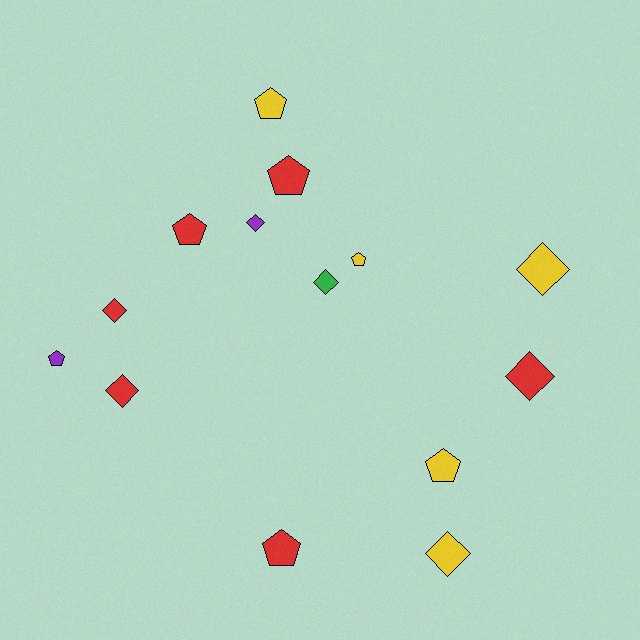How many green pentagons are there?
There are no green pentagons.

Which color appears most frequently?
Red, with 6 objects.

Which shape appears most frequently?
Diamond, with 7 objects.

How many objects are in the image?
There are 14 objects.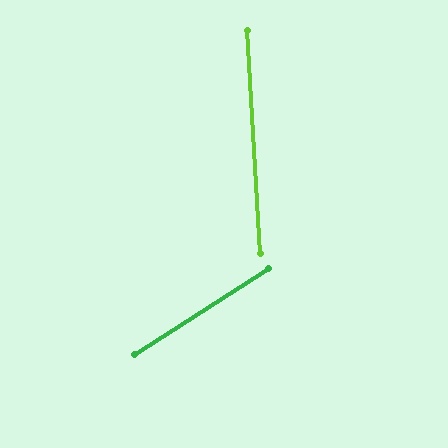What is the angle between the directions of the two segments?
Approximately 61 degrees.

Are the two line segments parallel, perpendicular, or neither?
Neither parallel nor perpendicular — they differ by about 61°.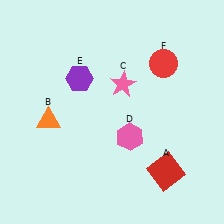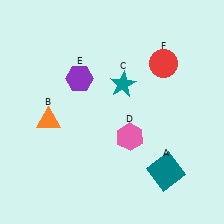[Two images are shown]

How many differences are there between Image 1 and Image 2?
There are 2 differences between the two images.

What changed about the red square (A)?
In Image 1, A is red. In Image 2, it changed to teal.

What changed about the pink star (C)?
In Image 1, C is pink. In Image 2, it changed to teal.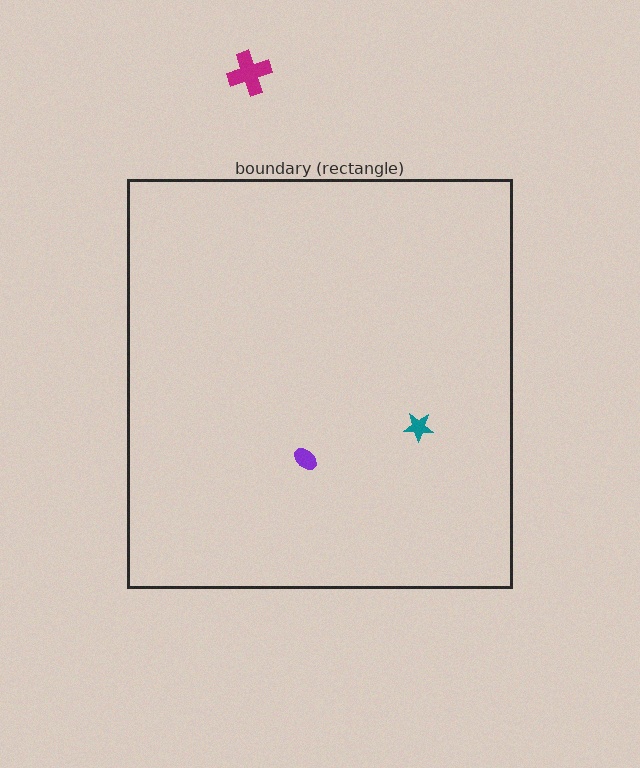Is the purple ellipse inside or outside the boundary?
Inside.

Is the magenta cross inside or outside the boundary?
Outside.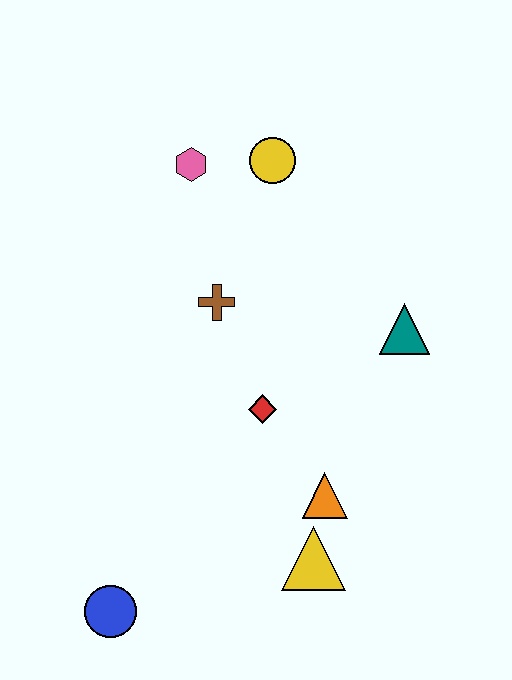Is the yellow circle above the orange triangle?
Yes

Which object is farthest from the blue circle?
The yellow circle is farthest from the blue circle.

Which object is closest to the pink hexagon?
The yellow circle is closest to the pink hexagon.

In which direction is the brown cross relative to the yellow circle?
The brown cross is below the yellow circle.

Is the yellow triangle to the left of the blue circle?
No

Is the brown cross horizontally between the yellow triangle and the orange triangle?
No